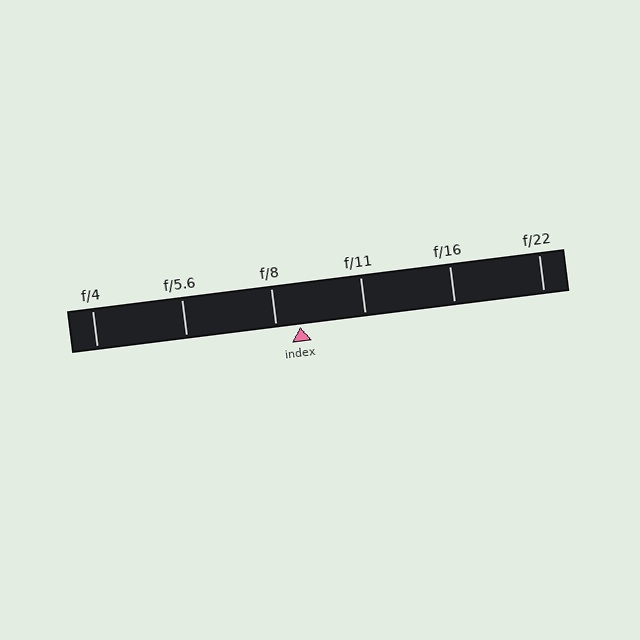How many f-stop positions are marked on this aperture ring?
There are 6 f-stop positions marked.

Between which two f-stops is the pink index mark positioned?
The index mark is between f/8 and f/11.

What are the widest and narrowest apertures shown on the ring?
The widest aperture shown is f/4 and the narrowest is f/22.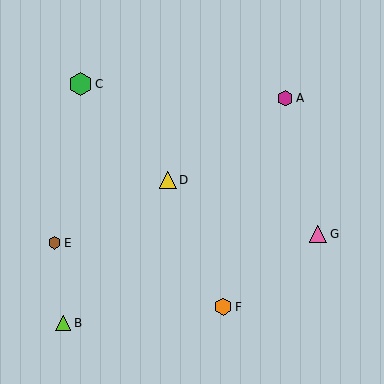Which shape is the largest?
The green hexagon (labeled C) is the largest.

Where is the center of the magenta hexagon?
The center of the magenta hexagon is at (285, 98).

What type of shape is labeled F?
Shape F is an orange hexagon.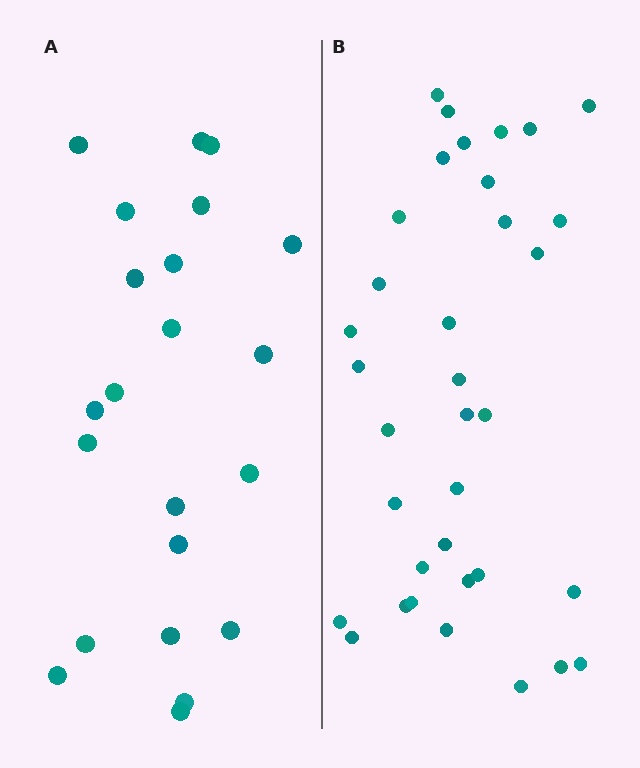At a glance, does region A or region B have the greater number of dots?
Region B (the right region) has more dots.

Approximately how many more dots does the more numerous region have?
Region B has approximately 15 more dots than region A.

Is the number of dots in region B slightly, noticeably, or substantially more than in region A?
Region B has substantially more. The ratio is roughly 1.6 to 1.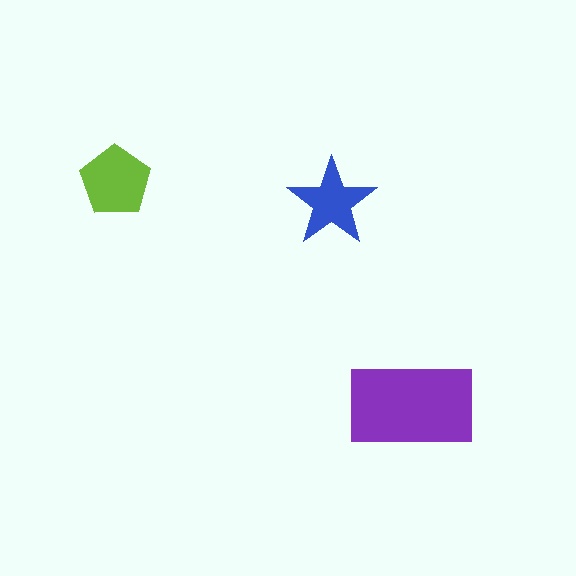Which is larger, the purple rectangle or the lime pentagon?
The purple rectangle.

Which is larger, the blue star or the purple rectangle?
The purple rectangle.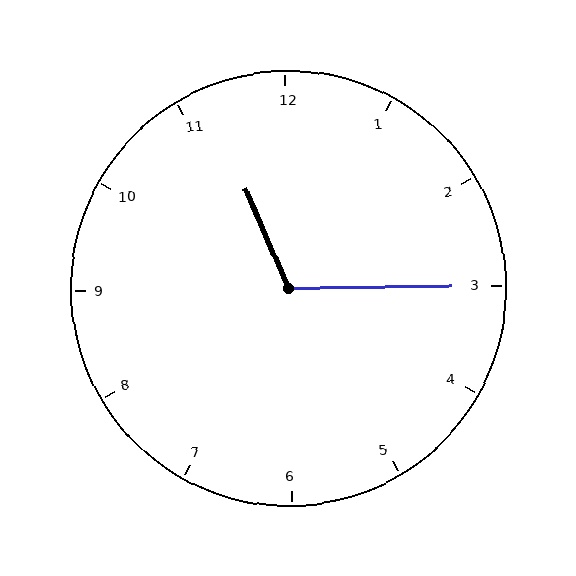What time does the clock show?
11:15.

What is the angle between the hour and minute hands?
Approximately 112 degrees.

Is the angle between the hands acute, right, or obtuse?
It is obtuse.